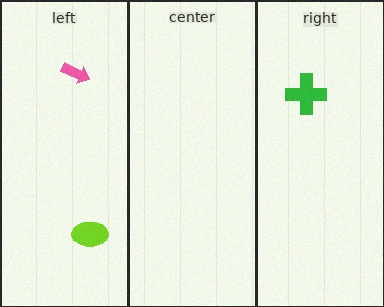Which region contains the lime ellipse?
The left region.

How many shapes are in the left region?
2.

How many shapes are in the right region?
1.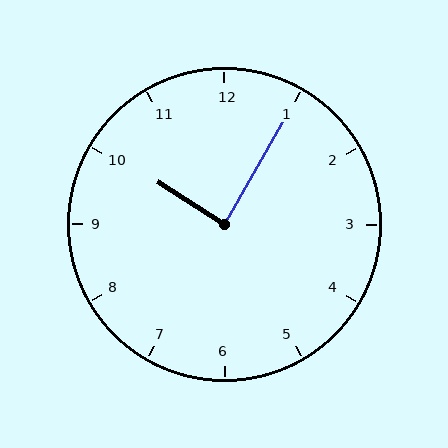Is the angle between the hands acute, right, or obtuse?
It is right.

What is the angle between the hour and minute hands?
Approximately 88 degrees.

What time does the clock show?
10:05.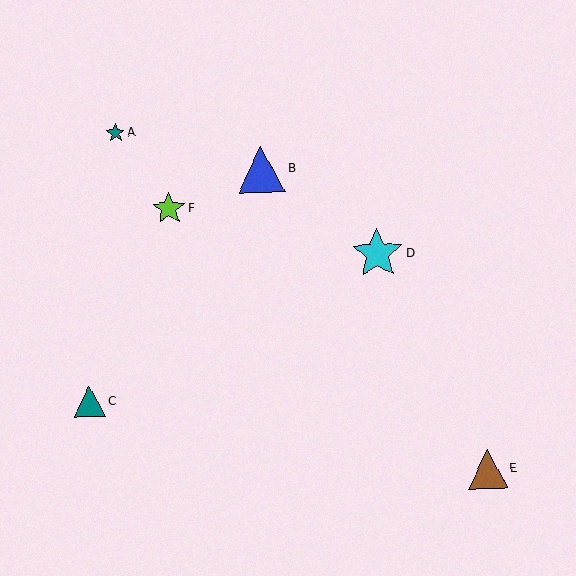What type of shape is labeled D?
Shape D is a cyan star.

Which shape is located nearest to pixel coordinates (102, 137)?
The teal star (labeled A) at (115, 133) is nearest to that location.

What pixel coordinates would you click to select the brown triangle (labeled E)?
Click at (488, 469) to select the brown triangle E.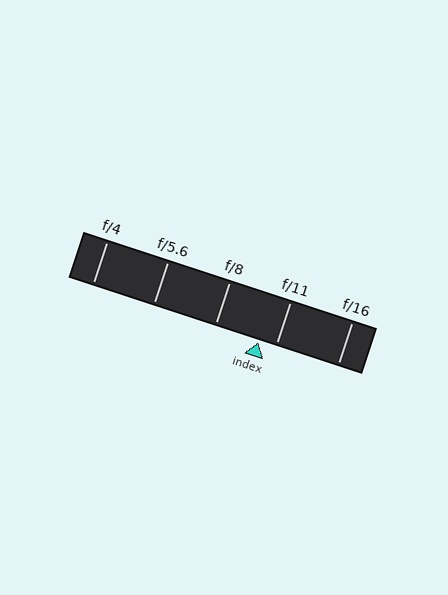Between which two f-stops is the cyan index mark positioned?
The index mark is between f/8 and f/11.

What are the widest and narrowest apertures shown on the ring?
The widest aperture shown is f/4 and the narrowest is f/16.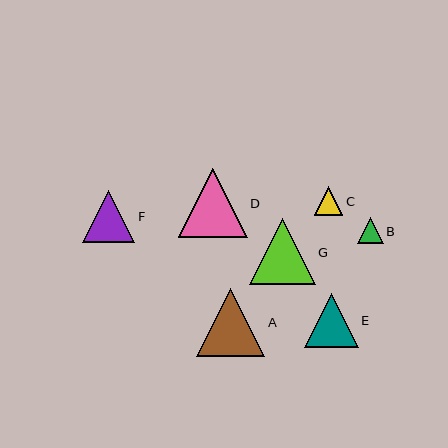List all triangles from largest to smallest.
From largest to smallest: D, A, G, E, F, C, B.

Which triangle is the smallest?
Triangle B is the smallest with a size of approximately 26 pixels.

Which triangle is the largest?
Triangle D is the largest with a size of approximately 69 pixels.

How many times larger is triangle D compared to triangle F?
Triangle D is approximately 1.3 times the size of triangle F.